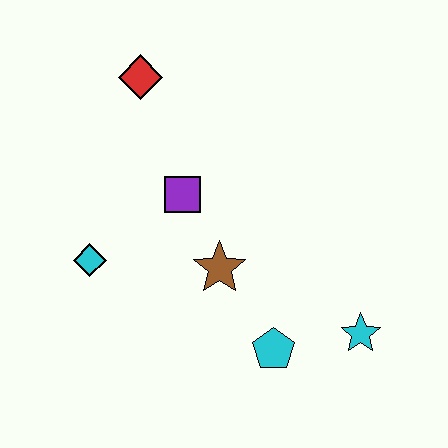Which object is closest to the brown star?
The purple square is closest to the brown star.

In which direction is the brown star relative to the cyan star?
The brown star is to the left of the cyan star.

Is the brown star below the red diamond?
Yes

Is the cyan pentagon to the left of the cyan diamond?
No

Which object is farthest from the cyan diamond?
The cyan star is farthest from the cyan diamond.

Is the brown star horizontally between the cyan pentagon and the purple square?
Yes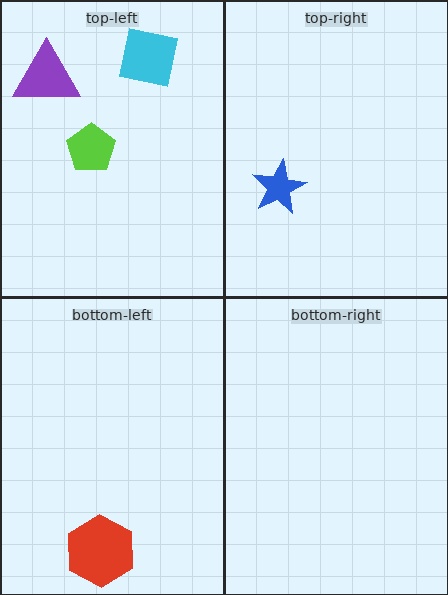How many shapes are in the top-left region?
3.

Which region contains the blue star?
The top-right region.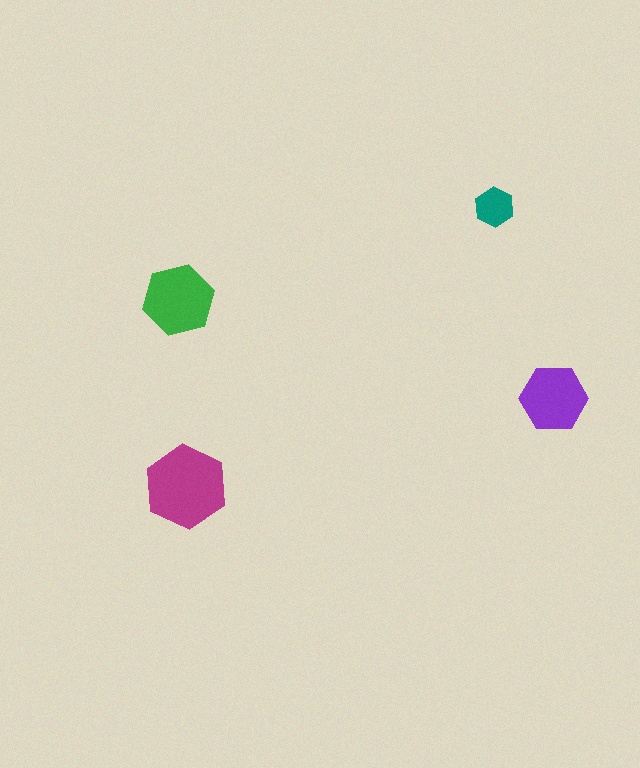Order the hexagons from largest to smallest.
the magenta one, the green one, the purple one, the teal one.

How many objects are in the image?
There are 4 objects in the image.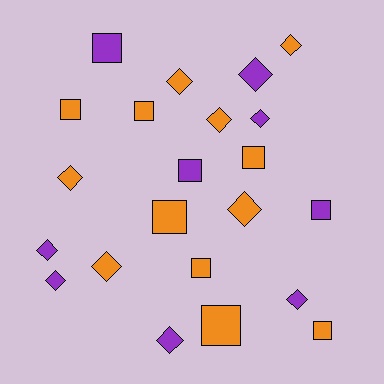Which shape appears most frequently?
Diamond, with 12 objects.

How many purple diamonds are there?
There are 6 purple diamonds.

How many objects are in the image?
There are 22 objects.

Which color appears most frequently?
Orange, with 13 objects.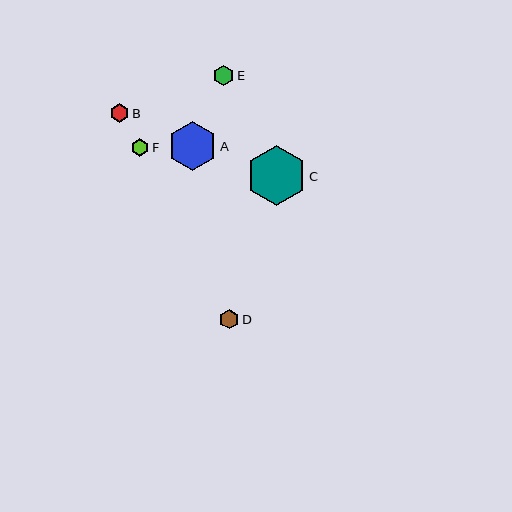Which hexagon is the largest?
Hexagon C is the largest with a size of approximately 60 pixels.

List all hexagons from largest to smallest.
From largest to smallest: C, A, E, D, B, F.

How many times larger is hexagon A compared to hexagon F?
Hexagon A is approximately 2.8 times the size of hexagon F.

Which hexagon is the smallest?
Hexagon F is the smallest with a size of approximately 18 pixels.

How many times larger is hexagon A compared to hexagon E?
Hexagon A is approximately 2.4 times the size of hexagon E.